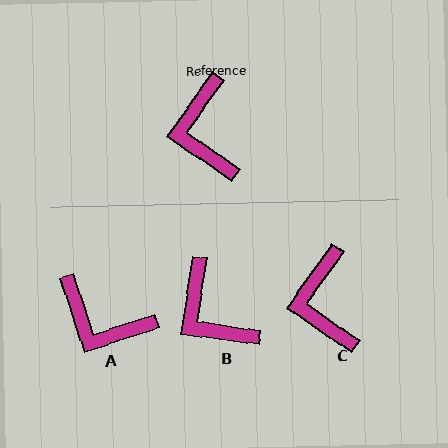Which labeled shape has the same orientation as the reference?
C.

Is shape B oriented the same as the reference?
No, it is off by about 27 degrees.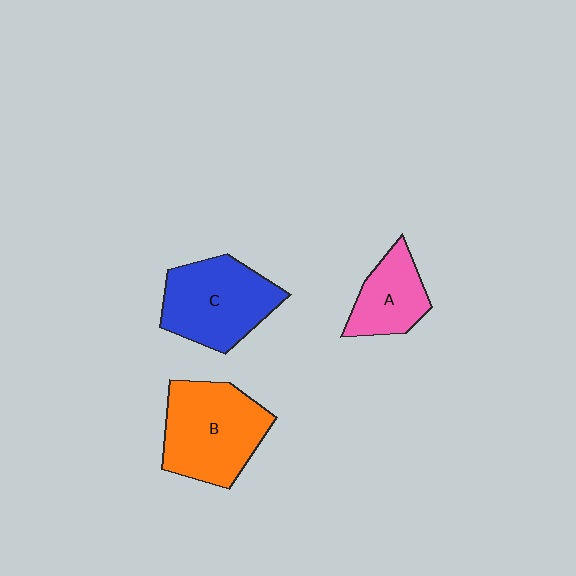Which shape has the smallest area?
Shape A (pink).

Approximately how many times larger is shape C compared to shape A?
Approximately 1.6 times.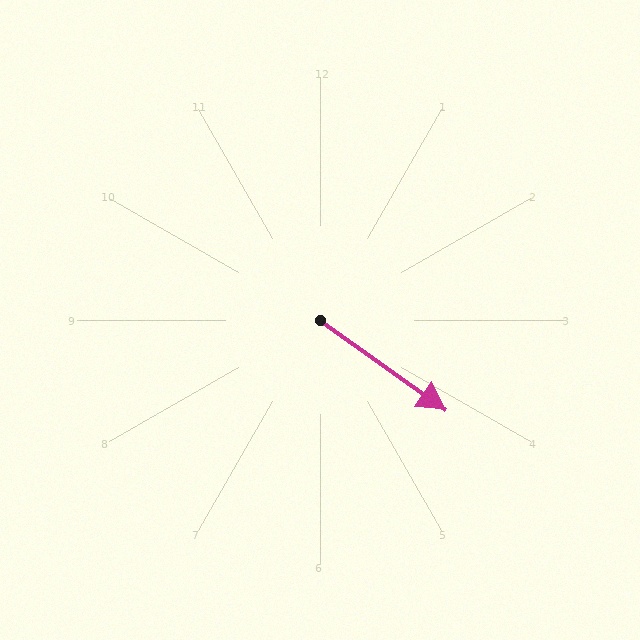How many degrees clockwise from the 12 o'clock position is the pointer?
Approximately 126 degrees.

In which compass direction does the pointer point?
Southeast.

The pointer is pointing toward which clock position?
Roughly 4 o'clock.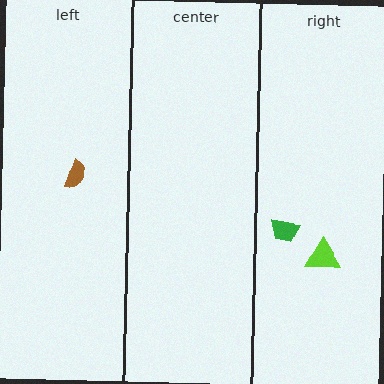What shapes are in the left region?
The brown semicircle.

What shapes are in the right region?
The lime triangle, the green trapezoid.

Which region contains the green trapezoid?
The right region.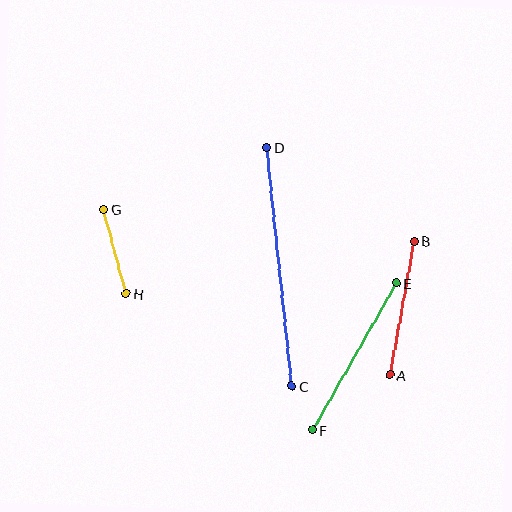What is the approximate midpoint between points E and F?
The midpoint is at approximately (354, 357) pixels.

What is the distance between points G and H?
The distance is approximately 87 pixels.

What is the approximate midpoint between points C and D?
The midpoint is at approximately (279, 267) pixels.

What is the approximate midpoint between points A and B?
The midpoint is at approximately (402, 308) pixels.